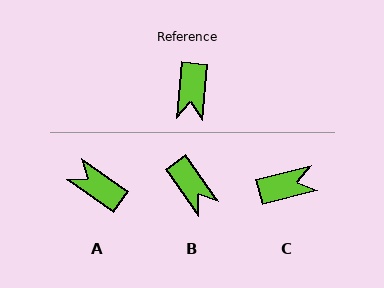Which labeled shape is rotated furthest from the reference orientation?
A, about 120 degrees away.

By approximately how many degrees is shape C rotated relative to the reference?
Approximately 110 degrees counter-clockwise.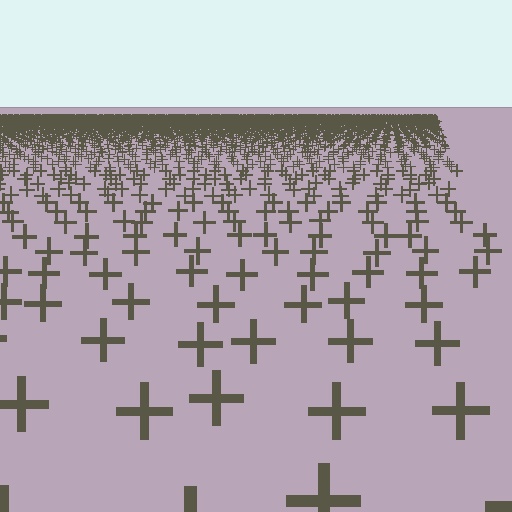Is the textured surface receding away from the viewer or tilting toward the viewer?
The surface is receding away from the viewer. Texture elements get smaller and denser toward the top.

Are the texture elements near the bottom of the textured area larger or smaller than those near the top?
Larger. Near the bottom, elements are closer to the viewer and appear at a bigger on-screen size.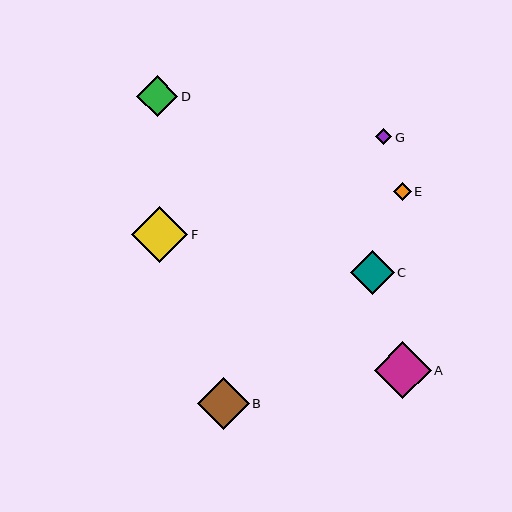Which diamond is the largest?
Diamond A is the largest with a size of approximately 57 pixels.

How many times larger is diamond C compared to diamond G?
Diamond C is approximately 2.8 times the size of diamond G.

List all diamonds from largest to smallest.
From largest to smallest: A, F, B, C, D, E, G.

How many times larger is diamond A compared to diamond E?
Diamond A is approximately 3.2 times the size of diamond E.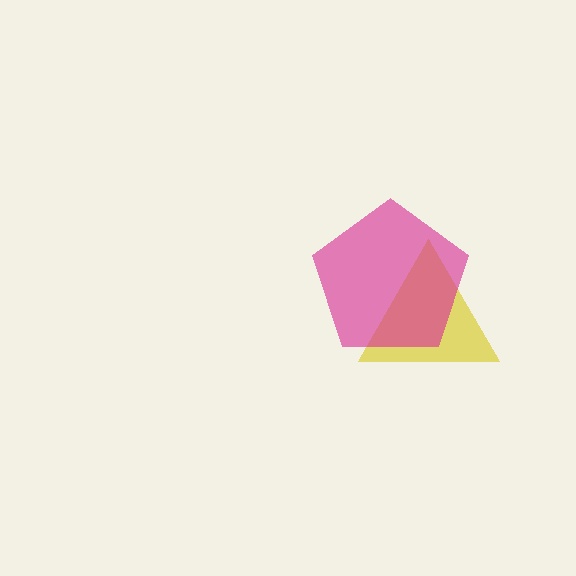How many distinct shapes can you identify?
There are 2 distinct shapes: a yellow triangle, a magenta pentagon.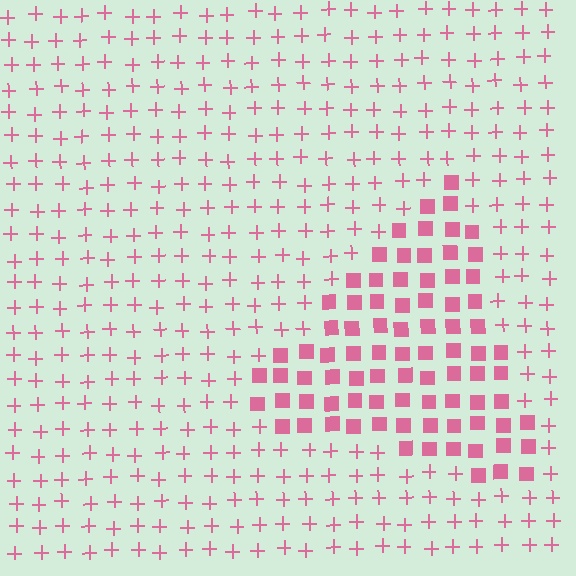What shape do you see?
I see a triangle.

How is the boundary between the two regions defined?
The boundary is defined by a change in element shape: squares inside vs. plus signs outside. All elements share the same color and spacing.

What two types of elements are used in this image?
The image uses squares inside the triangle region and plus signs outside it.